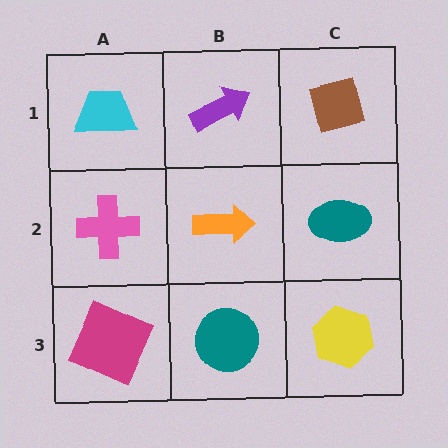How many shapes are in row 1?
3 shapes.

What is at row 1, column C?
A brown square.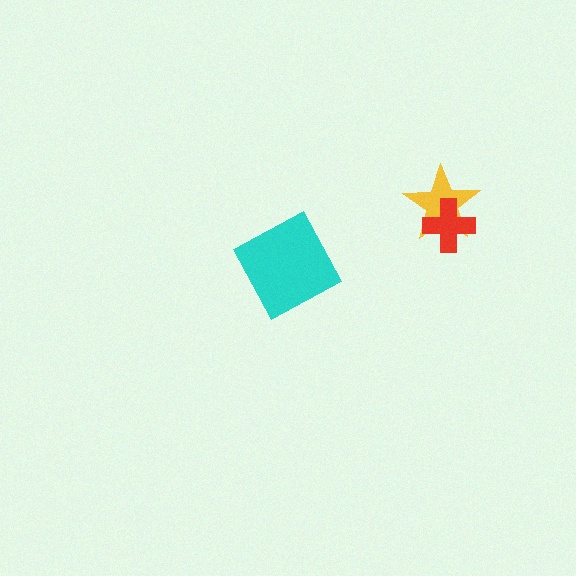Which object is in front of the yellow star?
The red cross is in front of the yellow star.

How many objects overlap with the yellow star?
1 object overlaps with the yellow star.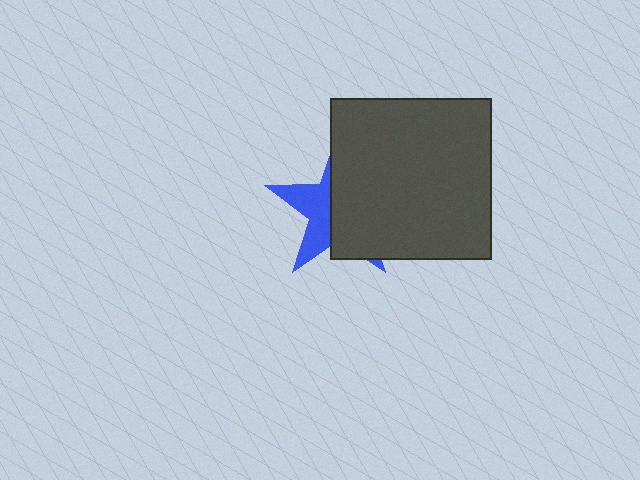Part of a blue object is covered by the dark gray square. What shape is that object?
It is a star.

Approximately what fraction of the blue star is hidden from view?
Roughly 61% of the blue star is hidden behind the dark gray square.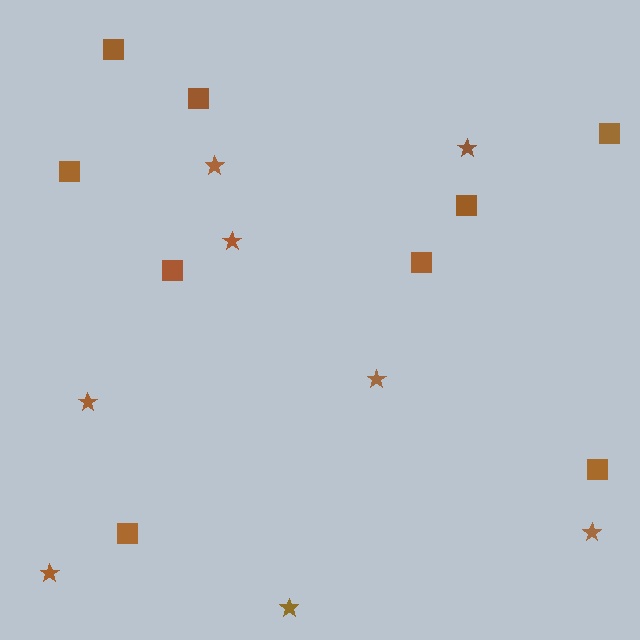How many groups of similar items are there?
There are 2 groups: one group of squares (9) and one group of stars (8).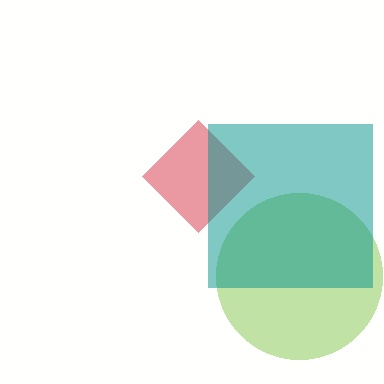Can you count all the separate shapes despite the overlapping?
Yes, there are 3 separate shapes.